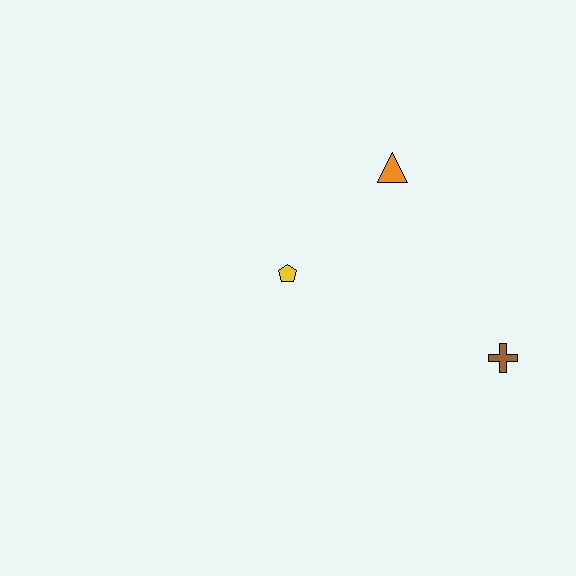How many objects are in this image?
There are 3 objects.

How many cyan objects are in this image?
There are no cyan objects.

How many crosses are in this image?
There is 1 cross.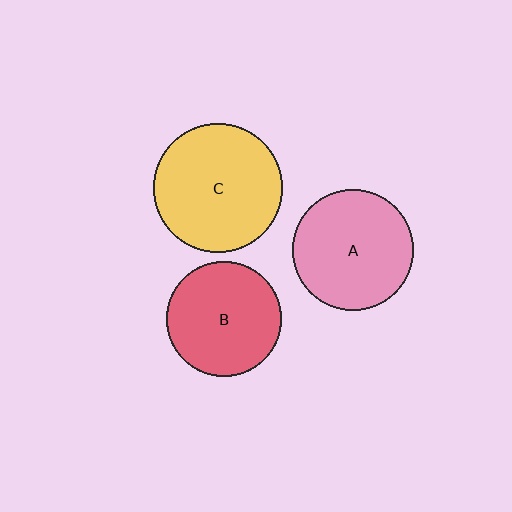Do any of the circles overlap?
No, none of the circles overlap.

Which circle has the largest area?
Circle C (yellow).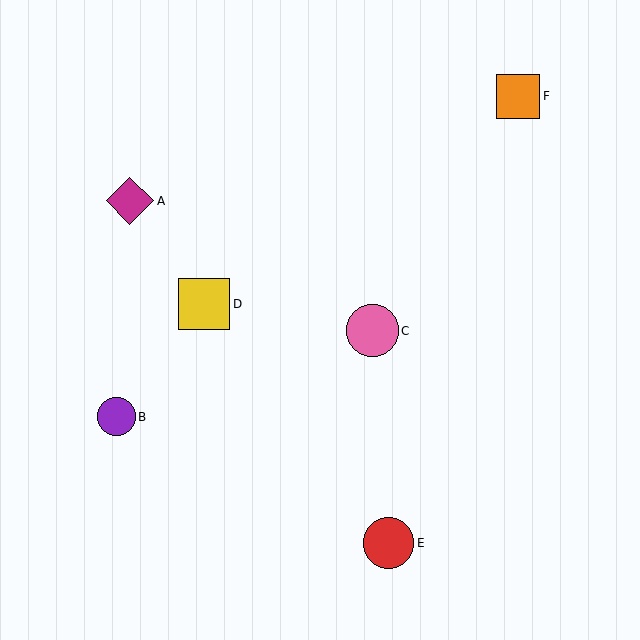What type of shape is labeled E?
Shape E is a red circle.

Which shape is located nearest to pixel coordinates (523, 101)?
The orange square (labeled F) at (518, 96) is nearest to that location.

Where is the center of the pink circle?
The center of the pink circle is at (372, 331).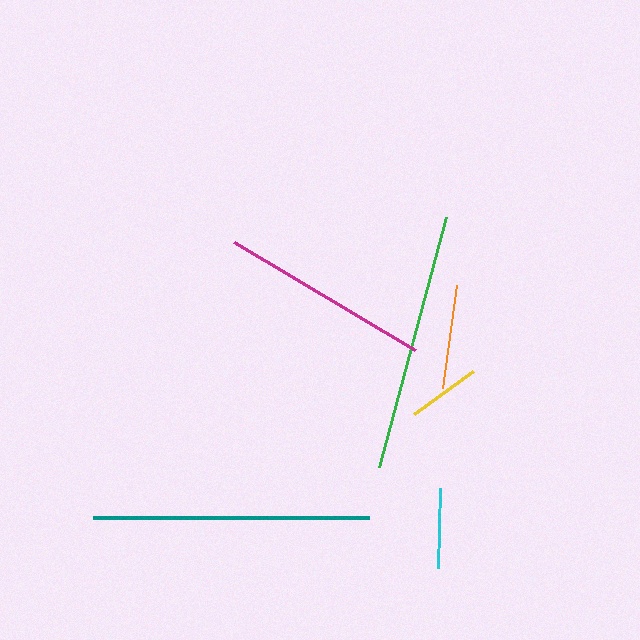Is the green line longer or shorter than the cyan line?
The green line is longer than the cyan line.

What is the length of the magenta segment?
The magenta segment is approximately 211 pixels long.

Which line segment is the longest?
The teal line is the longest at approximately 276 pixels.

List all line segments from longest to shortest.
From longest to shortest: teal, green, magenta, orange, cyan, yellow.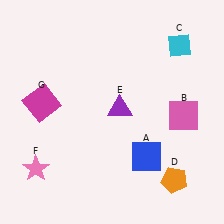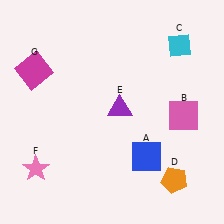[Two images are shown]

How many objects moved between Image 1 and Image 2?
1 object moved between the two images.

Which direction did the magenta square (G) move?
The magenta square (G) moved up.